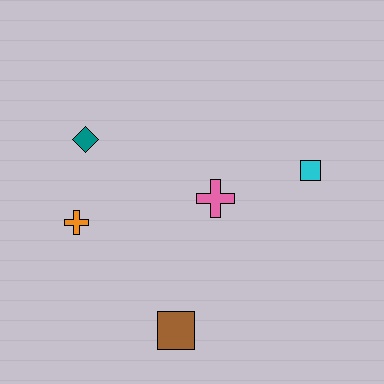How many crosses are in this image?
There are 2 crosses.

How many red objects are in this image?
There are no red objects.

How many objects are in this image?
There are 5 objects.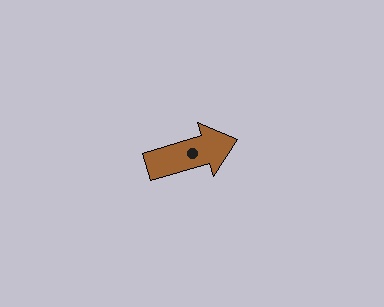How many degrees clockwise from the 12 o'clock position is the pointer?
Approximately 73 degrees.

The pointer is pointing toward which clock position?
Roughly 2 o'clock.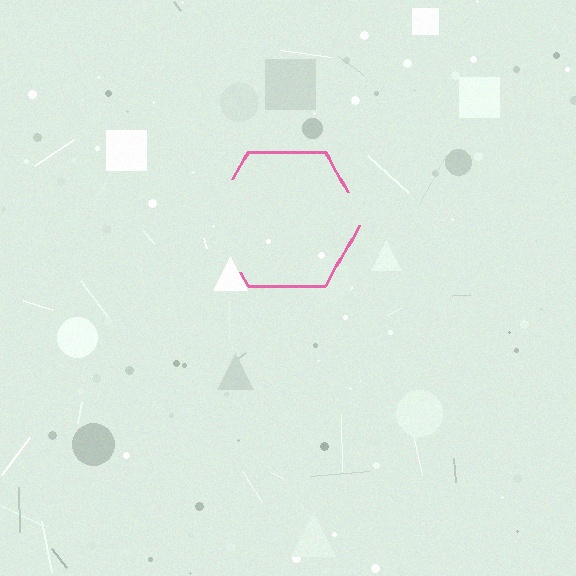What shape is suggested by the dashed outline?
The dashed outline suggests a hexagon.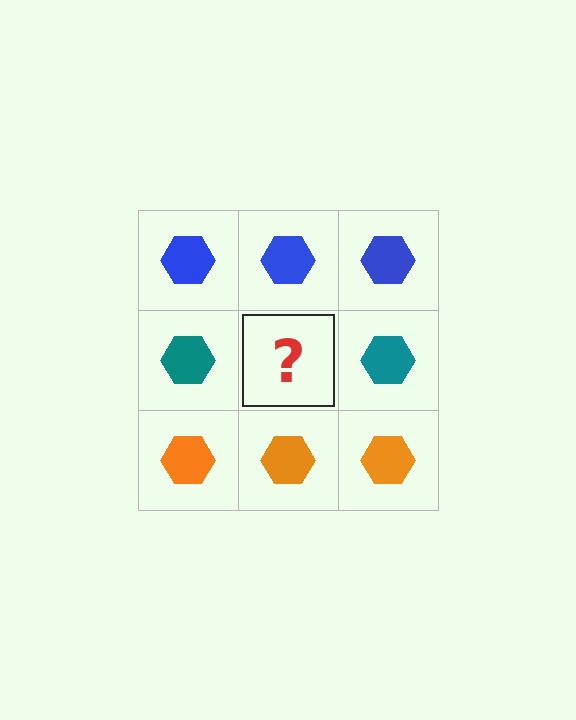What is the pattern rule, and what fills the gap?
The rule is that each row has a consistent color. The gap should be filled with a teal hexagon.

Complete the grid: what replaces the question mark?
The question mark should be replaced with a teal hexagon.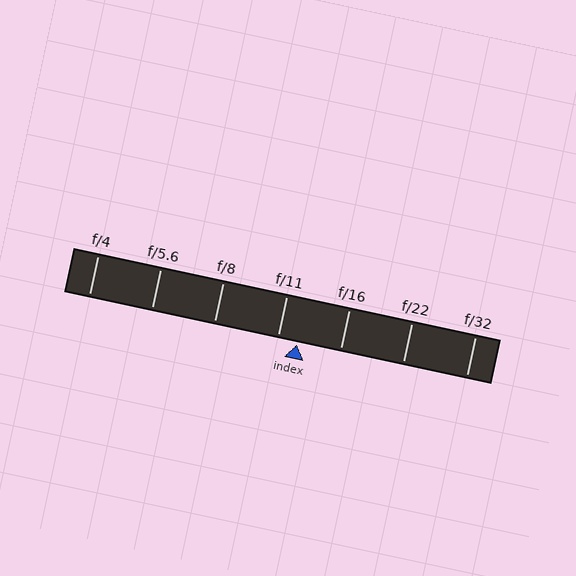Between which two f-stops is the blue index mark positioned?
The index mark is between f/11 and f/16.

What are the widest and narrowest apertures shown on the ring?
The widest aperture shown is f/4 and the narrowest is f/32.